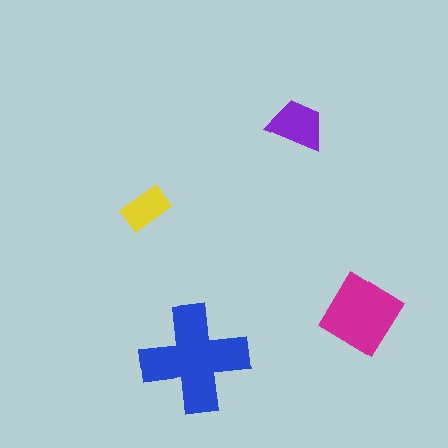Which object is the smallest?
The yellow rectangle.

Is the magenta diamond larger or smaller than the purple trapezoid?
Larger.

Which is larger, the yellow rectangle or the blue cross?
The blue cross.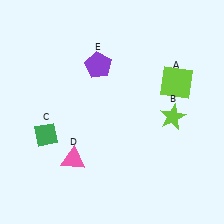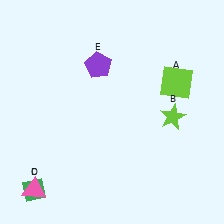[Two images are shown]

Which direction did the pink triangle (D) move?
The pink triangle (D) moved left.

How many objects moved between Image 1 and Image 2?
2 objects moved between the two images.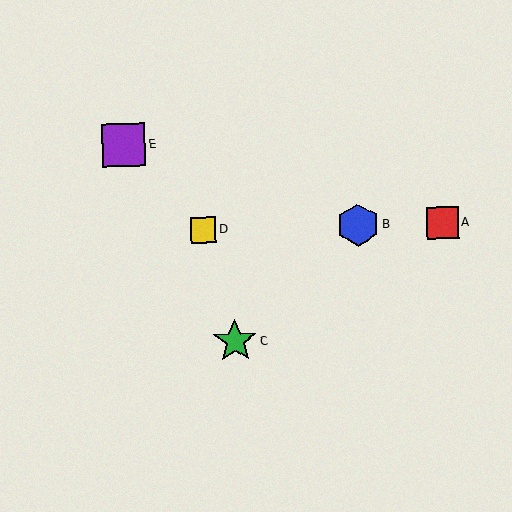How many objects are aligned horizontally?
3 objects (A, B, D) are aligned horizontally.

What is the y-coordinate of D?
Object D is at y≈230.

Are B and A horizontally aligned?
Yes, both are at y≈225.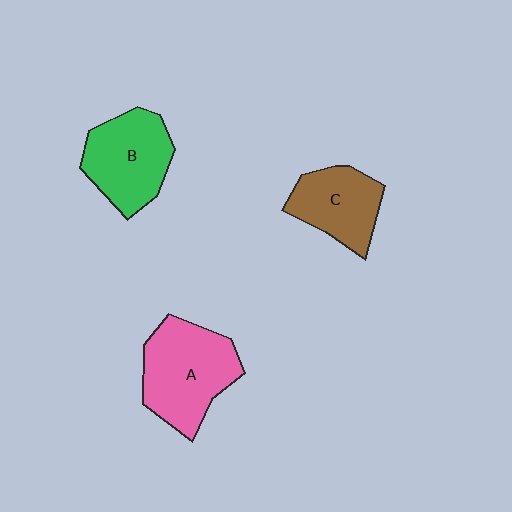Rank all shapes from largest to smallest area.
From largest to smallest: A (pink), B (green), C (brown).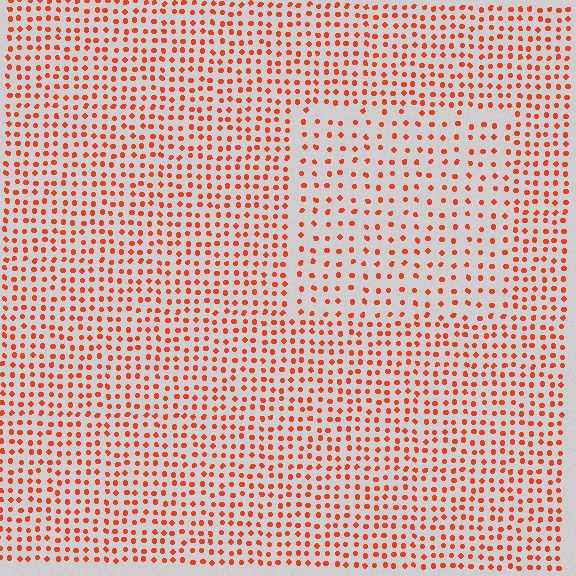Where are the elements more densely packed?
The elements are more densely packed outside the rectangle boundary.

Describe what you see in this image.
The image contains small red elements arranged at two different densities. A rectangle-shaped region is visible where the elements are less densely packed than the surrounding area.